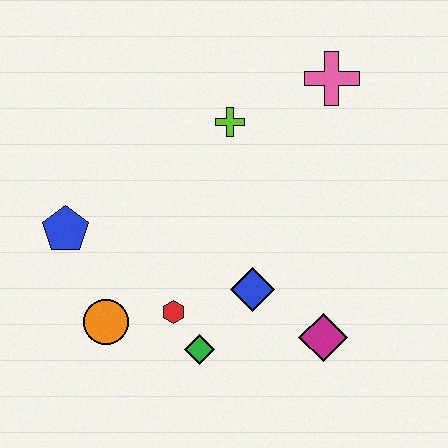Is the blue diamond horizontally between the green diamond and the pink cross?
Yes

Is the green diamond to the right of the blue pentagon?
Yes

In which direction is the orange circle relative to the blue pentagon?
The orange circle is below the blue pentagon.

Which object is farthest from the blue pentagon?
The pink cross is farthest from the blue pentagon.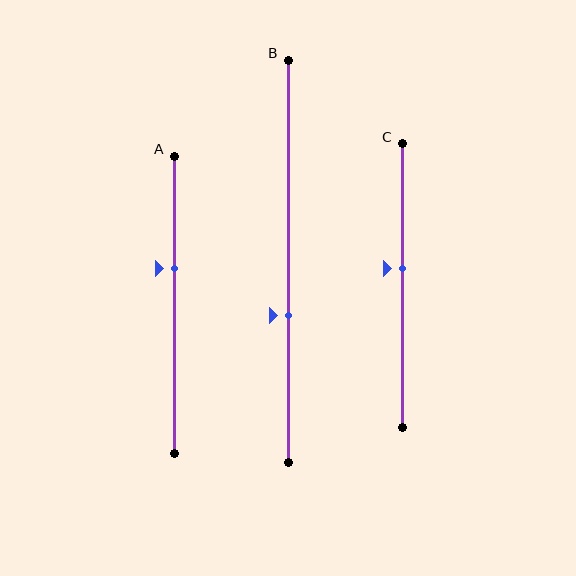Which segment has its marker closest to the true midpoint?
Segment C has its marker closest to the true midpoint.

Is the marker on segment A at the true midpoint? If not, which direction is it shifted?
No, the marker on segment A is shifted upward by about 12% of the segment length.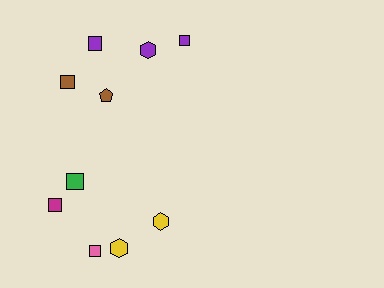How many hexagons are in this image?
There are 3 hexagons.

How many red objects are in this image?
There are no red objects.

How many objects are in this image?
There are 10 objects.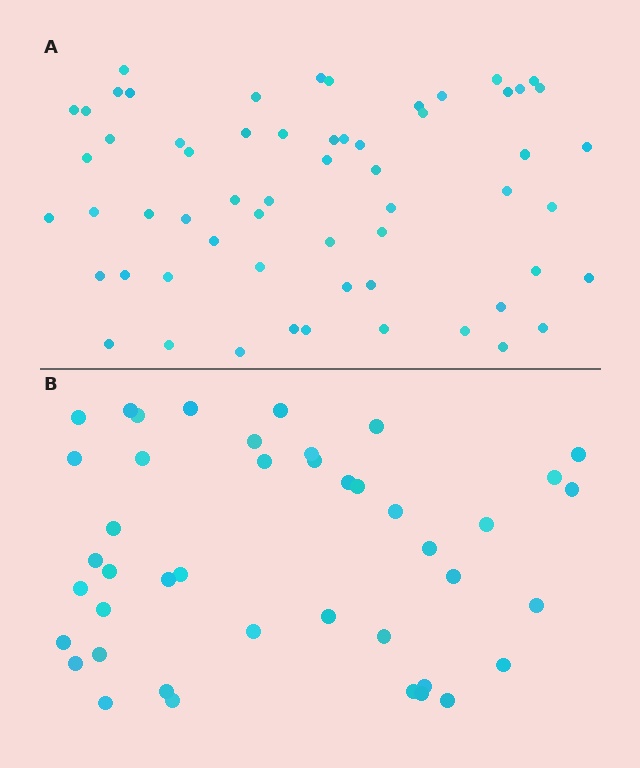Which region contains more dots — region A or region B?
Region A (the top region) has more dots.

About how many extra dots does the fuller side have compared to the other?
Region A has approximately 15 more dots than region B.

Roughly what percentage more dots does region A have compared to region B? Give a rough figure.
About 40% more.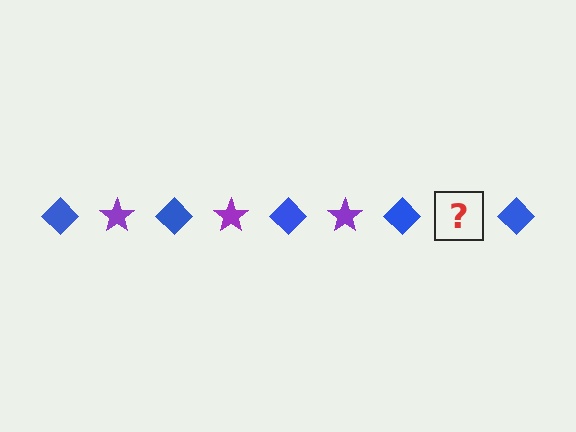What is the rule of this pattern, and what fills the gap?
The rule is that the pattern alternates between blue diamond and purple star. The gap should be filled with a purple star.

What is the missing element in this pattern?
The missing element is a purple star.